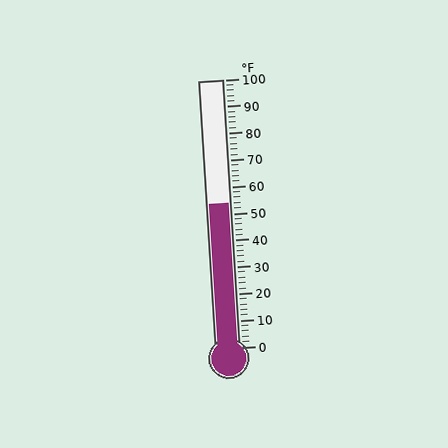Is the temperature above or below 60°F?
The temperature is below 60°F.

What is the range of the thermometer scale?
The thermometer scale ranges from 0°F to 100°F.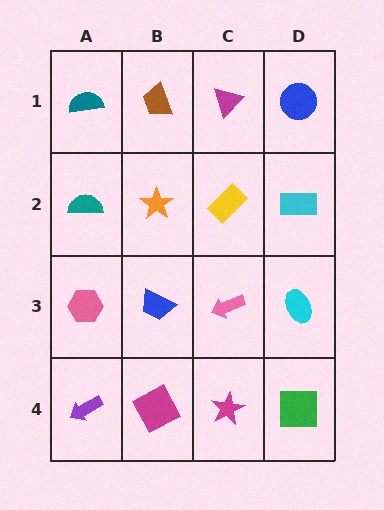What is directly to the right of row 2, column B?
A yellow rectangle.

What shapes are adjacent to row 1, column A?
A teal semicircle (row 2, column A), a brown trapezoid (row 1, column B).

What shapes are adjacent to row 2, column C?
A magenta triangle (row 1, column C), a pink arrow (row 3, column C), an orange star (row 2, column B), a cyan rectangle (row 2, column D).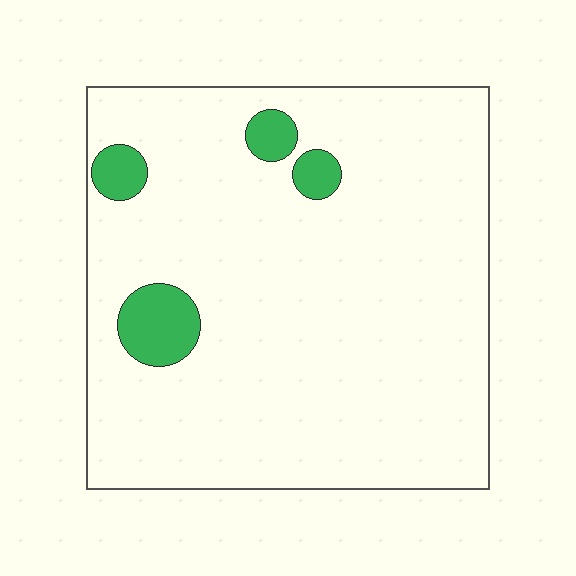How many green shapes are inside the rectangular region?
4.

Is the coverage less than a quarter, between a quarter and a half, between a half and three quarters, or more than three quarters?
Less than a quarter.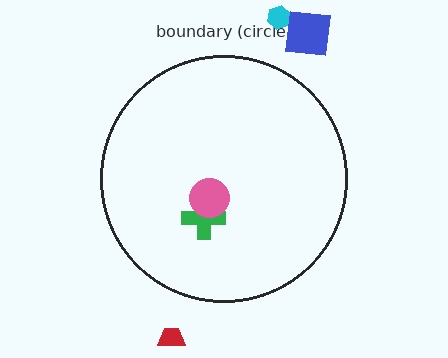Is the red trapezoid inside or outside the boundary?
Outside.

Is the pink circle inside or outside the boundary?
Inside.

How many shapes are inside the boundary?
2 inside, 3 outside.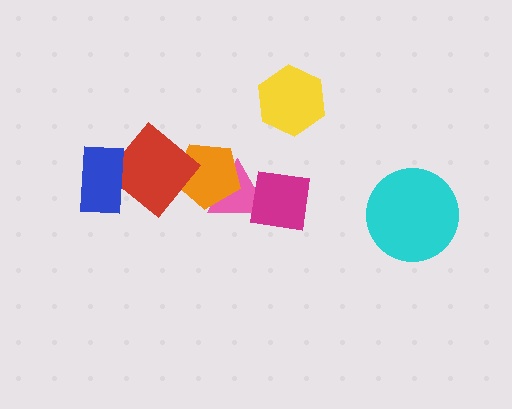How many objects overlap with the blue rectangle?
1 object overlaps with the blue rectangle.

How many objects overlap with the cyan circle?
0 objects overlap with the cyan circle.